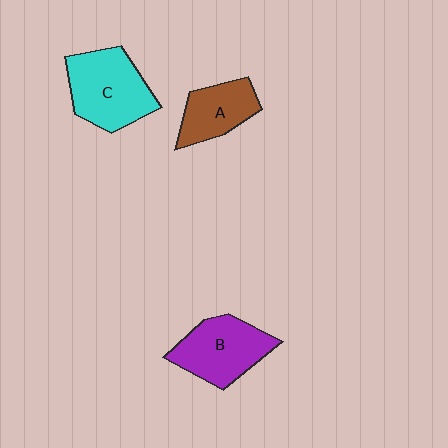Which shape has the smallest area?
Shape A (brown).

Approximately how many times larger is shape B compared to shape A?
Approximately 1.3 times.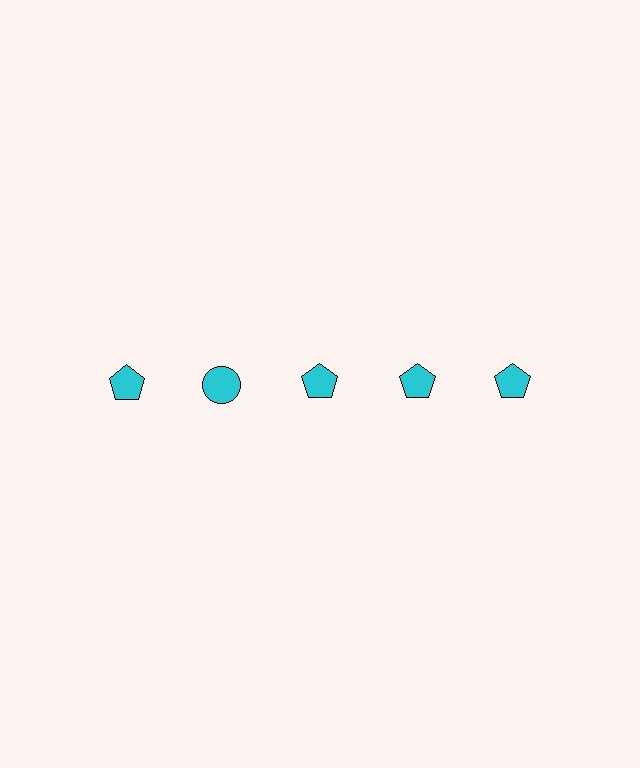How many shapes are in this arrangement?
There are 5 shapes arranged in a grid pattern.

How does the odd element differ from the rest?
It has a different shape: circle instead of pentagon.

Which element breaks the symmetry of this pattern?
The cyan circle in the top row, second from left column breaks the symmetry. All other shapes are cyan pentagons.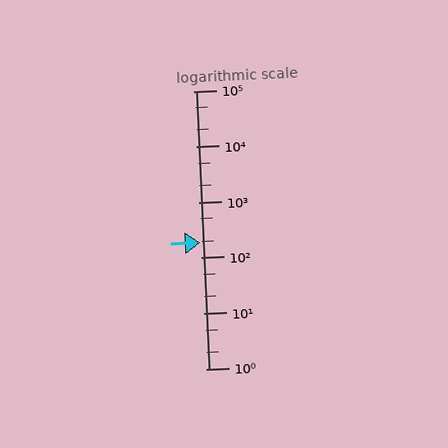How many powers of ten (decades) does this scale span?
The scale spans 5 decades, from 1 to 100000.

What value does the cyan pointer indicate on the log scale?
The pointer indicates approximately 190.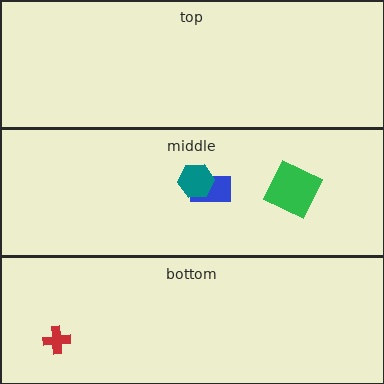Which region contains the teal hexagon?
The middle region.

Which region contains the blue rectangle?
The middle region.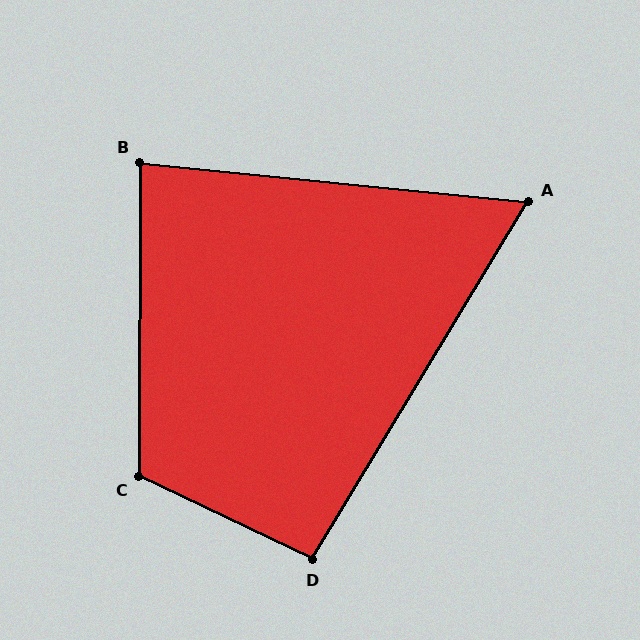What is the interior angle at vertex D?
Approximately 96 degrees (obtuse).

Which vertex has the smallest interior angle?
A, at approximately 65 degrees.